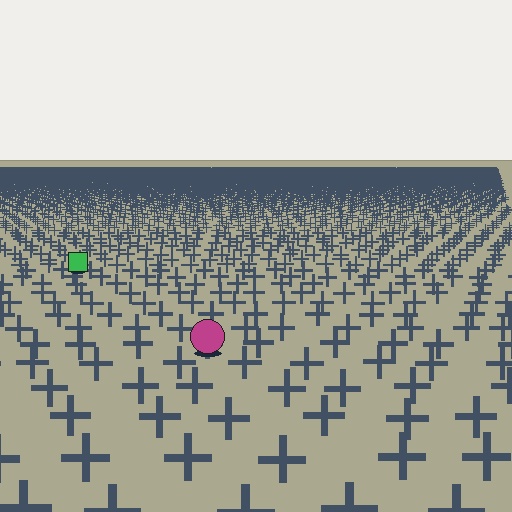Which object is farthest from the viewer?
The green square is farthest from the viewer. It appears smaller and the ground texture around it is denser.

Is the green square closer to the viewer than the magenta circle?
No. The magenta circle is closer — you can tell from the texture gradient: the ground texture is coarser near it.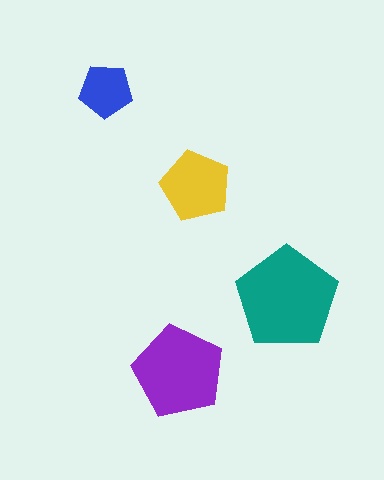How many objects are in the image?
There are 4 objects in the image.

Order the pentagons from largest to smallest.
the teal one, the purple one, the yellow one, the blue one.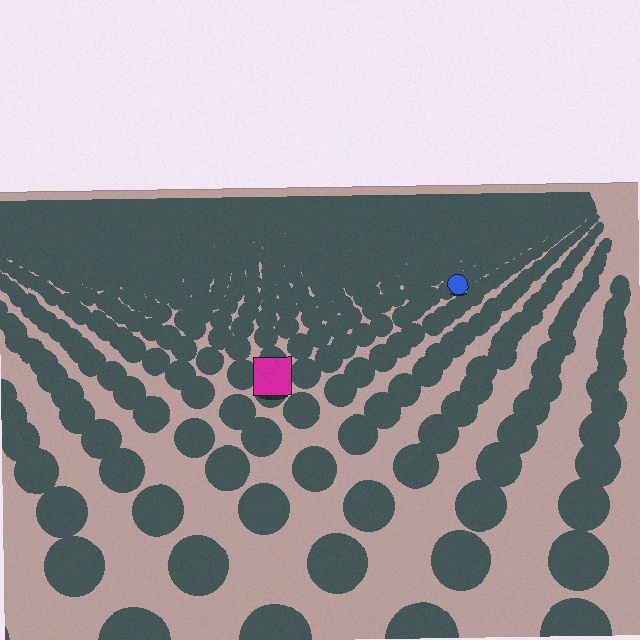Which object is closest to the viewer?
The magenta square is closest. The texture marks near it are larger and more spread out.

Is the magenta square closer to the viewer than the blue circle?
Yes. The magenta square is closer — you can tell from the texture gradient: the ground texture is coarser near it.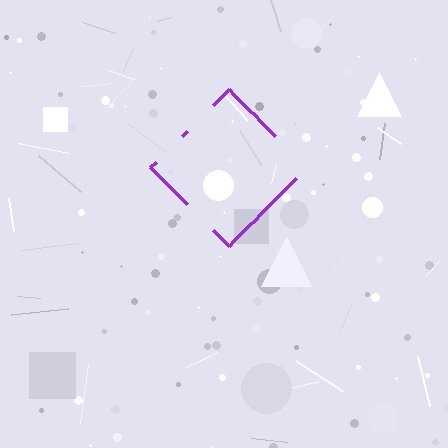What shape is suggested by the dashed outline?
The dashed outline suggests a diamond.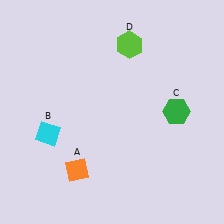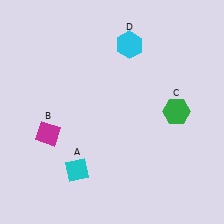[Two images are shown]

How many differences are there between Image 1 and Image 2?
There are 3 differences between the two images.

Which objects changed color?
A changed from orange to cyan. B changed from cyan to magenta. D changed from lime to cyan.